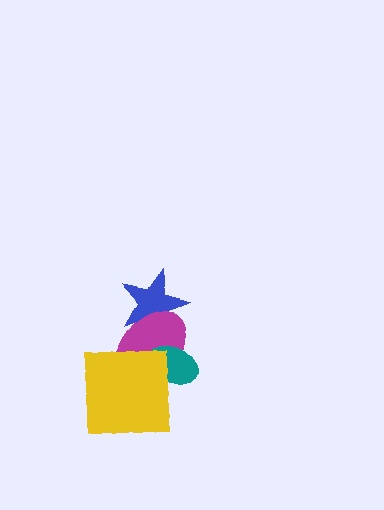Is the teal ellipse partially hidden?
Yes, it is partially covered by another shape.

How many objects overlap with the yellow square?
2 objects overlap with the yellow square.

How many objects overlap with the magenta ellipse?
3 objects overlap with the magenta ellipse.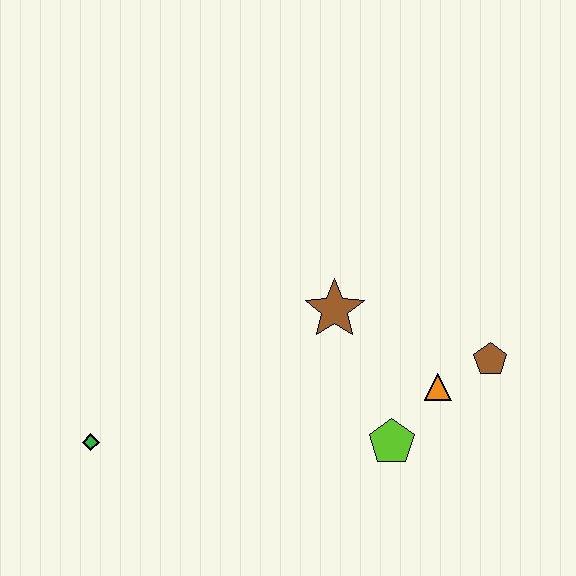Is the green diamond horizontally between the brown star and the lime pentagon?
No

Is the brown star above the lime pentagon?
Yes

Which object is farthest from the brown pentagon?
The green diamond is farthest from the brown pentagon.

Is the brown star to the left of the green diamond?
No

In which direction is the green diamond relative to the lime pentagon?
The green diamond is to the left of the lime pentagon.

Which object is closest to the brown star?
The orange triangle is closest to the brown star.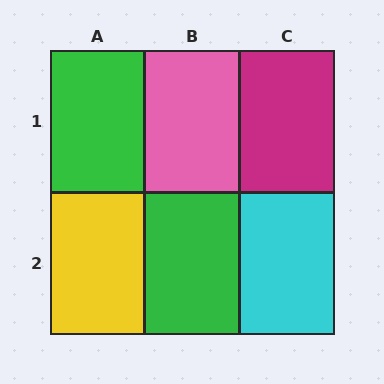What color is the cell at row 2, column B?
Green.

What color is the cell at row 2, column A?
Yellow.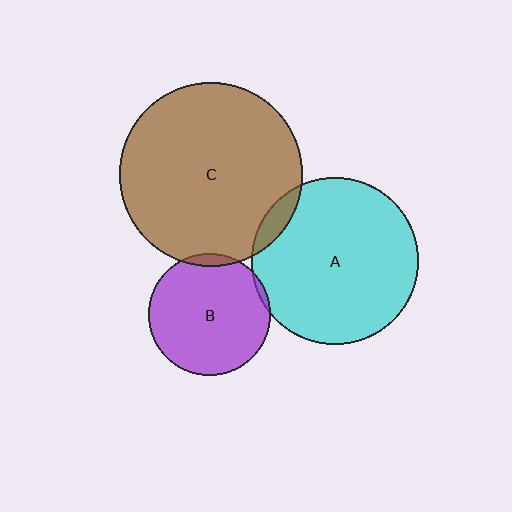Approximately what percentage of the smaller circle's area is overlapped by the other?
Approximately 5%.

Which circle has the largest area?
Circle C (brown).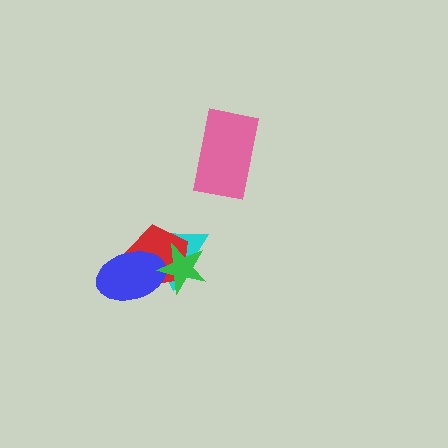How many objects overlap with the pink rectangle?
0 objects overlap with the pink rectangle.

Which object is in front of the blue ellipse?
The green star is in front of the blue ellipse.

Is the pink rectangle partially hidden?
No, no other shape covers it.